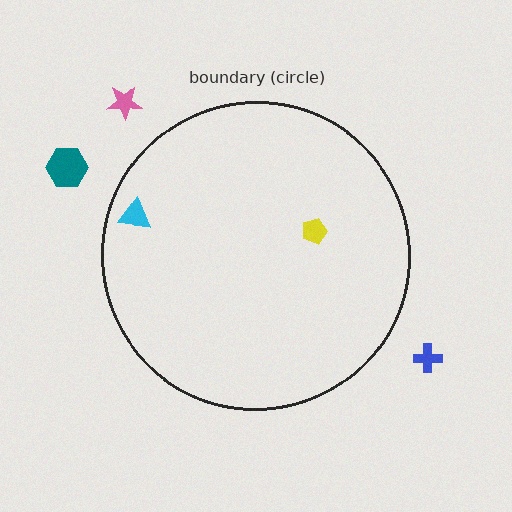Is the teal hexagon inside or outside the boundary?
Outside.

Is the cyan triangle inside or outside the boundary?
Inside.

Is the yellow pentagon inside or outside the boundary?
Inside.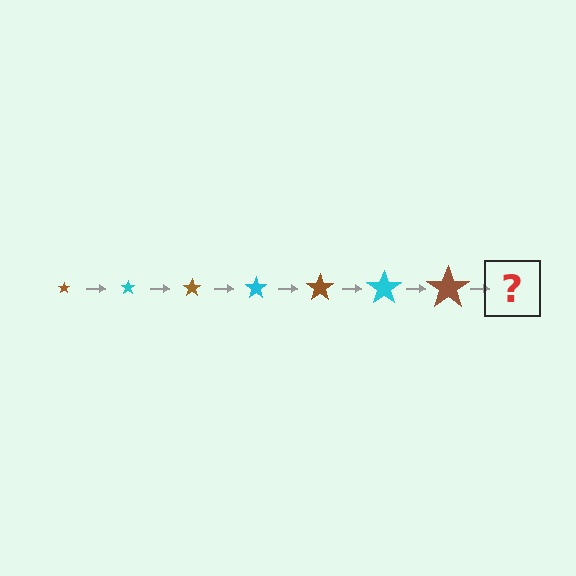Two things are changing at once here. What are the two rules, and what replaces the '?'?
The two rules are that the star grows larger each step and the color cycles through brown and cyan. The '?' should be a cyan star, larger than the previous one.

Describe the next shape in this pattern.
It should be a cyan star, larger than the previous one.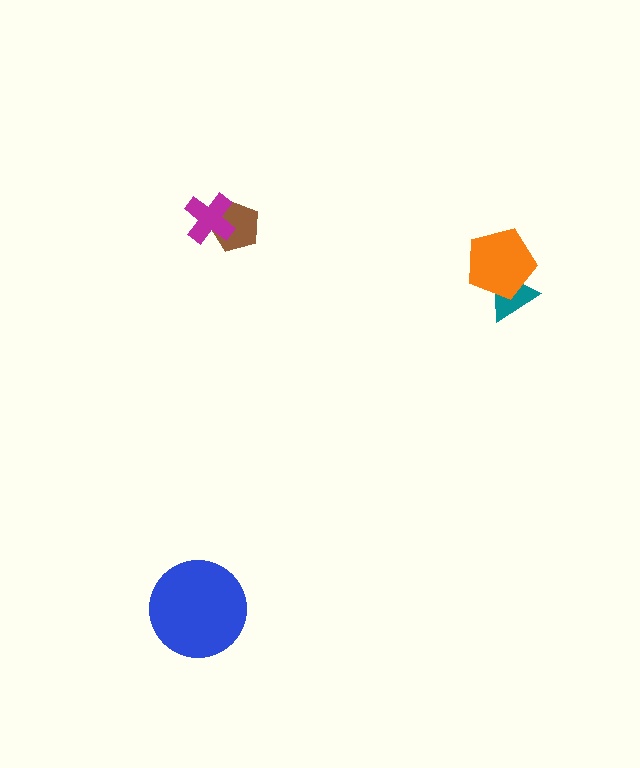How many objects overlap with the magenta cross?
1 object overlaps with the magenta cross.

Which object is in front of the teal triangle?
The orange pentagon is in front of the teal triangle.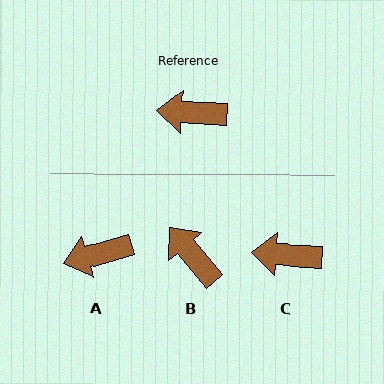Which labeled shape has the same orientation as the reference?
C.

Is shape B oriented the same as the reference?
No, it is off by about 47 degrees.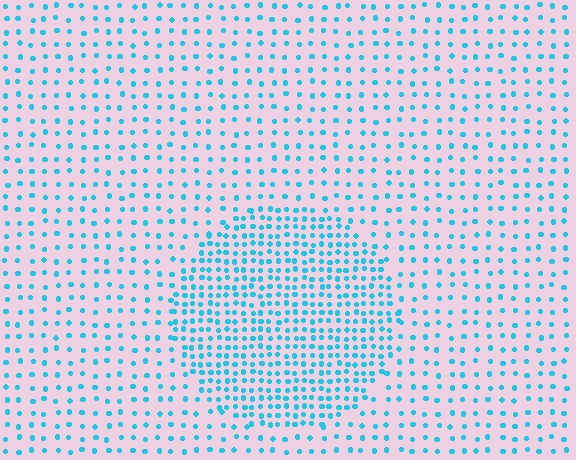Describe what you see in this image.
The image contains small cyan elements arranged at two different densities. A circle-shaped region is visible where the elements are more densely packed than the surrounding area.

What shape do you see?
I see a circle.